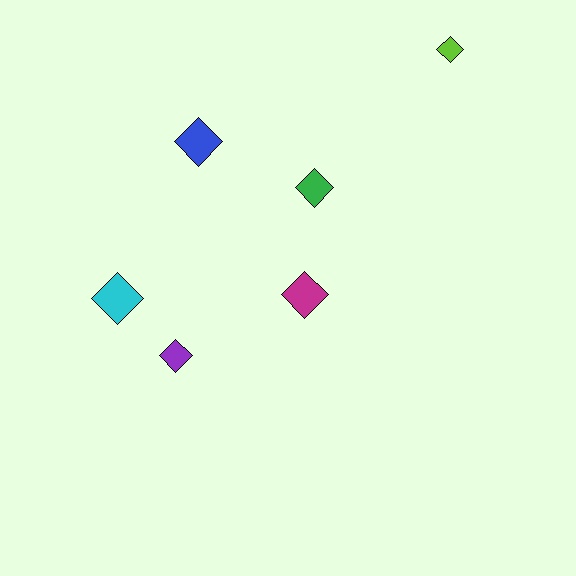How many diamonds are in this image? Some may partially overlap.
There are 6 diamonds.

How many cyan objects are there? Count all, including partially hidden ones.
There is 1 cyan object.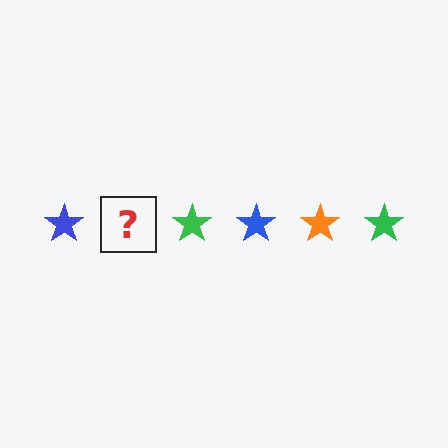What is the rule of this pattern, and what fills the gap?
The rule is that the pattern cycles through blue, orange, green stars. The gap should be filled with an orange star.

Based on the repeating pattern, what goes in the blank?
The blank should be an orange star.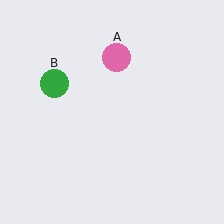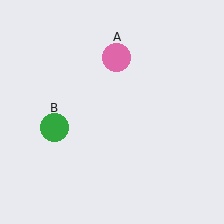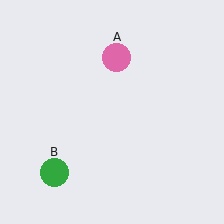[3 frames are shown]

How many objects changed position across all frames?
1 object changed position: green circle (object B).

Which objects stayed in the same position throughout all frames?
Pink circle (object A) remained stationary.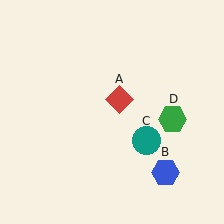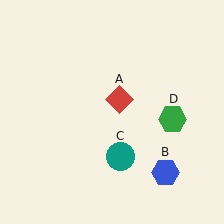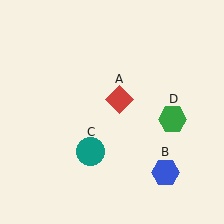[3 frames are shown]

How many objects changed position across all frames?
1 object changed position: teal circle (object C).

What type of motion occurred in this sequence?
The teal circle (object C) rotated clockwise around the center of the scene.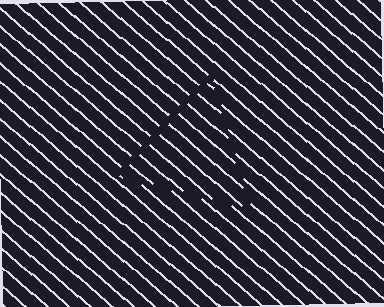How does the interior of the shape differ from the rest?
The interior of the shape contains the same grating, shifted by half a period — the contour is defined by the phase discontinuity where line-ends from the inner and outer gratings abut.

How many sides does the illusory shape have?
3 sides — the line-ends trace a triangle.